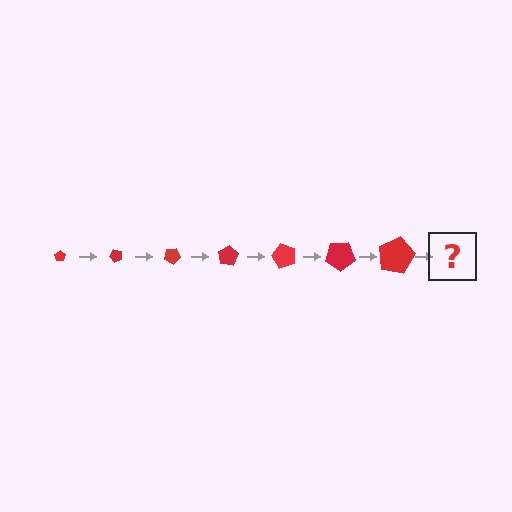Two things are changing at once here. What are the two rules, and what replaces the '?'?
The two rules are that the pentagon grows larger each step and it rotates 50 degrees each step. The '?' should be a pentagon, larger than the previous one and rotated 350 degrees from the start.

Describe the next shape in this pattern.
It should be a pentagon, larger than the previous one and rotated 350 degrees from the start.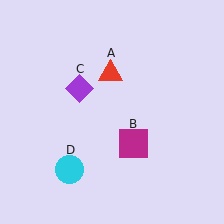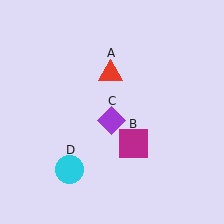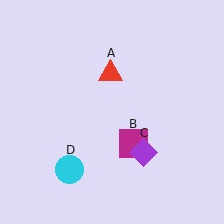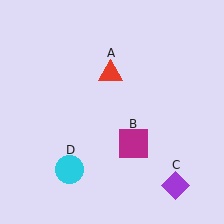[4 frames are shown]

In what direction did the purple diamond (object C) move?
The purple diamond (object C) moved down and to the right.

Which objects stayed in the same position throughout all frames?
Red triangle (object A) and magenta square (object B) and cyan circle (object D) remained stationary.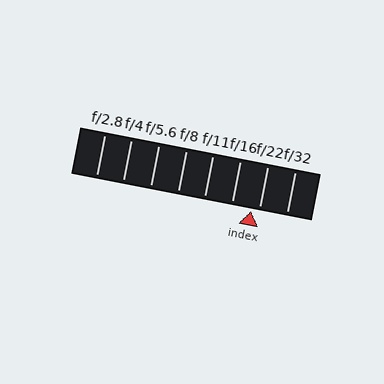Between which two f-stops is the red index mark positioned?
The index mark is between f/16 and f/22.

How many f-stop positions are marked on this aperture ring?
There are 8 f-stop positions marked.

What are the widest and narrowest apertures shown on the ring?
The widest aperture shown is f/2.8 and the narrowest is f/32.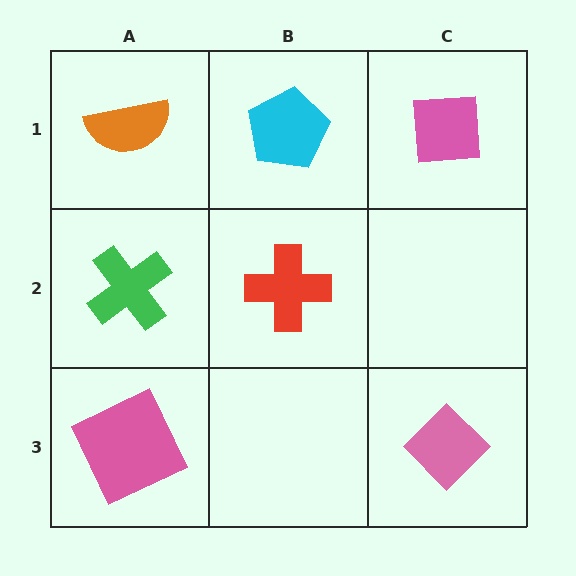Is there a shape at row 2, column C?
No, that cell is empty.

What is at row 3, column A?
A pink square.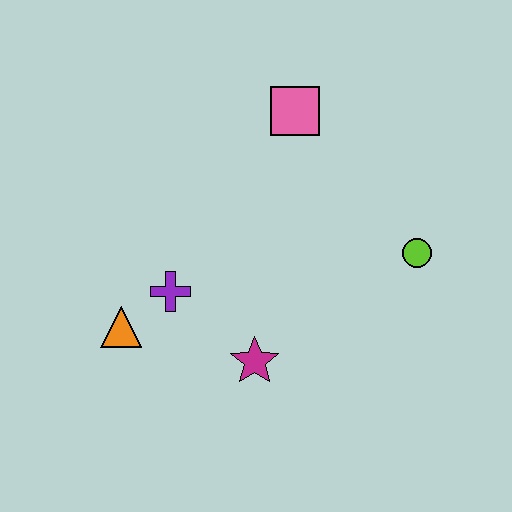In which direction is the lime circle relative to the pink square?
The lime circle is below the pink square.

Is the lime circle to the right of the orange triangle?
Yes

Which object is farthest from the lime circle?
The orange triangle is farthest from the lime circle.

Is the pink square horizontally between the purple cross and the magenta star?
No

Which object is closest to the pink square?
The lime circle is closest to the pink square.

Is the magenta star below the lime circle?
Yes